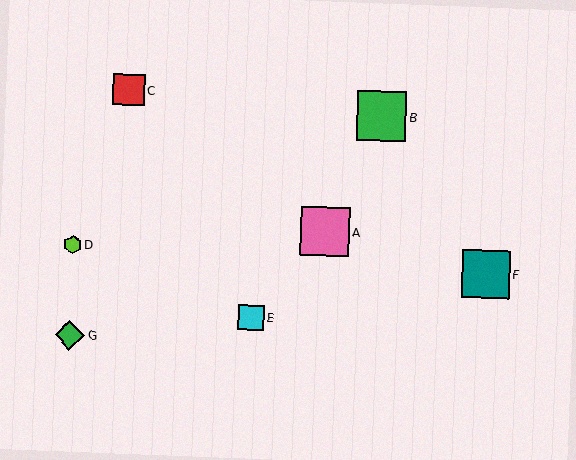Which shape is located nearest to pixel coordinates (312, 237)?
The pink square (labeled A) at (325, 231) is nearest to that location.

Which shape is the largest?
The green square (labeled B) is the largest.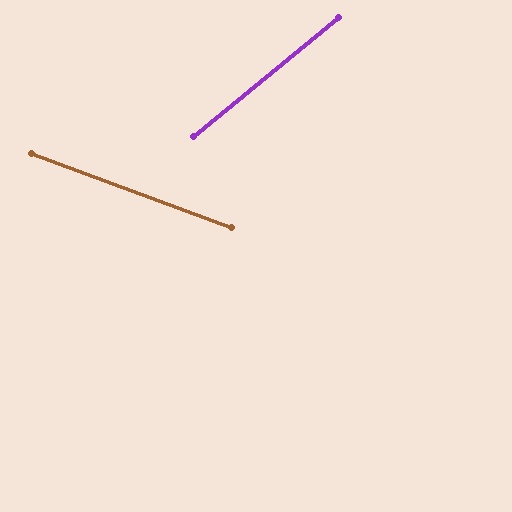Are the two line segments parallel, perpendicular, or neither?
Neither parallel nor perpendicular — they differ by about 59°.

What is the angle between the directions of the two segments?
Approximately 59 degrees.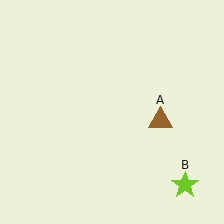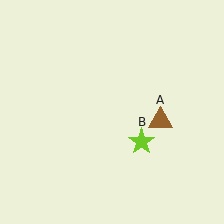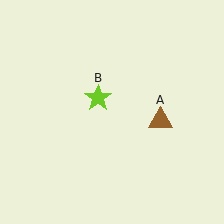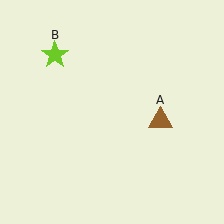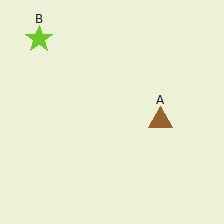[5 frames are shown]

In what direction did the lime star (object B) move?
The lime star (object B) moved up and to the left.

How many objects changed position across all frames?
1 object changed position: lime star (object B).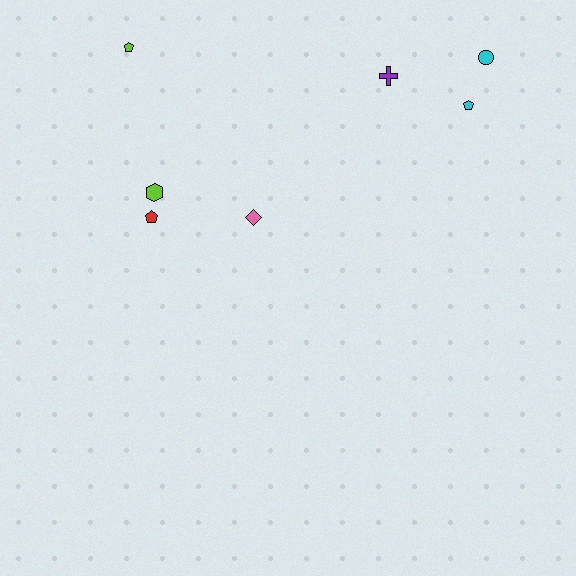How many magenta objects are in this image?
There are no magenta objects.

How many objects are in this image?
There are 7 objects.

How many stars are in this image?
There are no stars.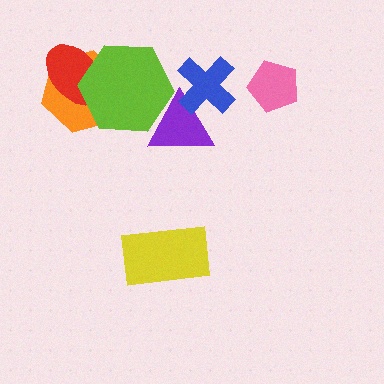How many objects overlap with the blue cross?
1 object overlaps with the blue cross.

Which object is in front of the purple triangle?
The blue cross is in front of the purple triangle.